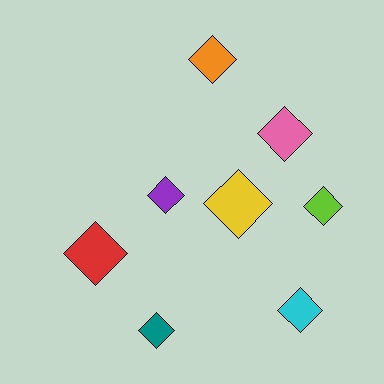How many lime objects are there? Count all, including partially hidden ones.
There is 1 lime object.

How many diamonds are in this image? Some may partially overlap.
There are 8 diamonds.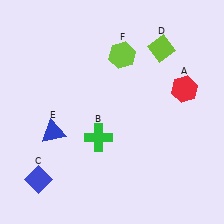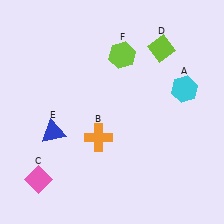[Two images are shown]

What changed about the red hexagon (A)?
In Image 1, A is red. In Image 2, it changed to cyan.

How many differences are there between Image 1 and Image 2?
There are 3 differences between the two images.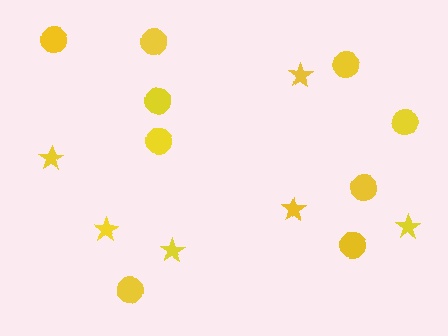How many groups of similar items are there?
There are 2 groups: one group of circles (9) and one group of stars (6).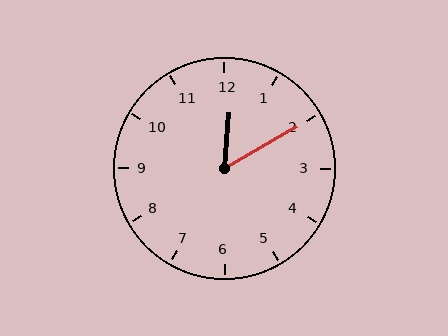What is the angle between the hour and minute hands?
Approximately 55 degrees.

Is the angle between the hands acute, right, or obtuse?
It is acute.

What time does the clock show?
12:10.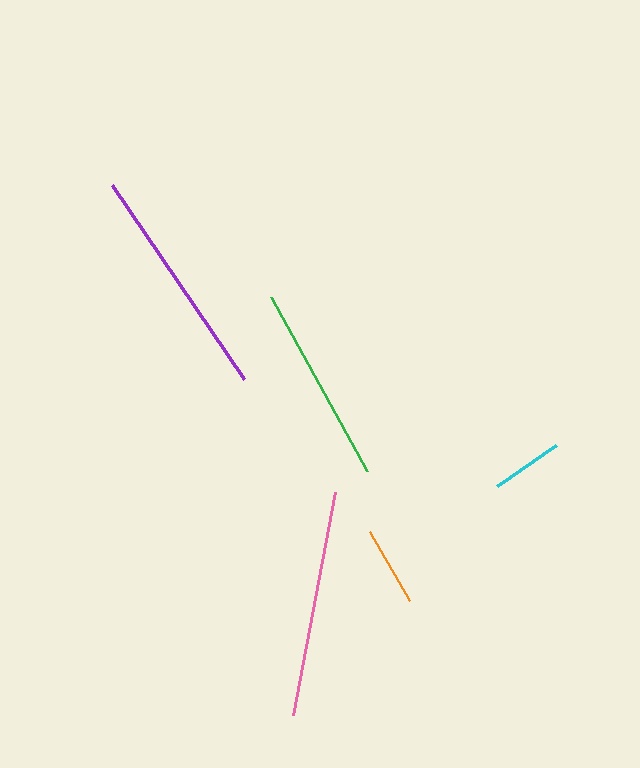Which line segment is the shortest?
The cyan line is the shortest at approximately 71 pixels.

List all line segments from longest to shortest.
From longest to shortest: purple, pink, green, orange, cyan.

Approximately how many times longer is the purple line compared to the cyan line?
The purple line is approximately 3.3 times the length of the cyan line.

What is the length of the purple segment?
The purple segment is approximately 234 pixels long.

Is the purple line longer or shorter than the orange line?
The purple line is longer than the orange line.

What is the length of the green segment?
The green segment is approximately 199 pixels long.